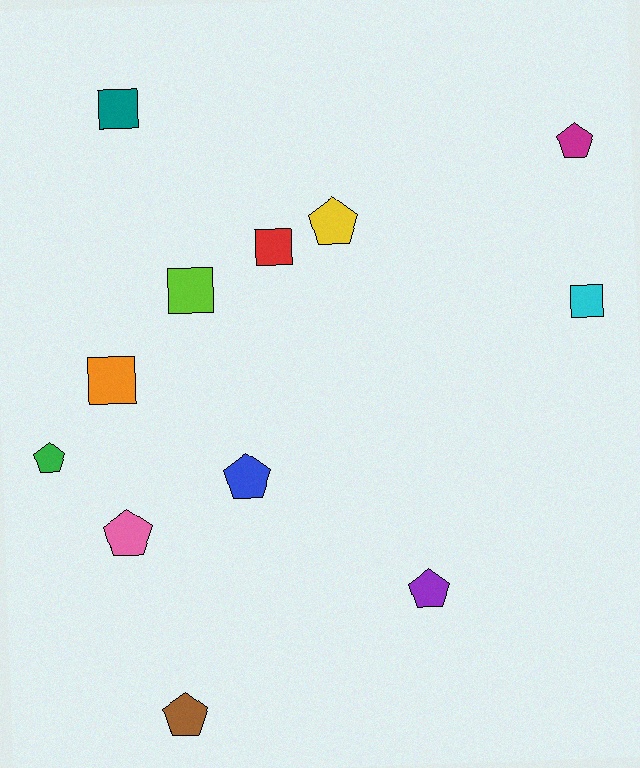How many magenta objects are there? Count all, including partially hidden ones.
There is 1 magenta object.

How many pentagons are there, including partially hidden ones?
There are 7 pentagons.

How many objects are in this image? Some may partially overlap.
There are 12 objects.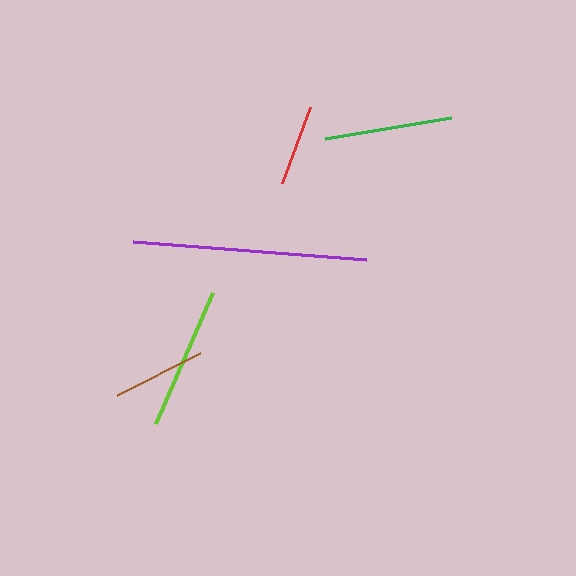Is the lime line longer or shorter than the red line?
The lime line is longer than the red line.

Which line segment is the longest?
The purple line is the longest at approximately 234 pixels.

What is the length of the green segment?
The green segment is approximately 127 pixels long.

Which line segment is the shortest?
The red line is the shortest at approximately 81 pixels.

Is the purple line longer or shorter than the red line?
The purple line is longer than the red line.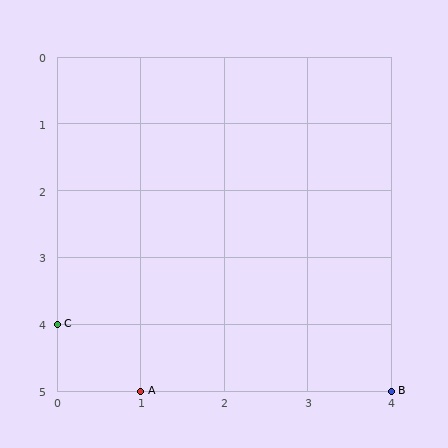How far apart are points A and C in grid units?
Points A and C are 1 column and 1 row apart (about 1.4 grid units diagonally).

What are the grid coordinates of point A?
Point A is at grid coordinates (1, 5).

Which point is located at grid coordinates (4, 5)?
Point B is at (4, 5).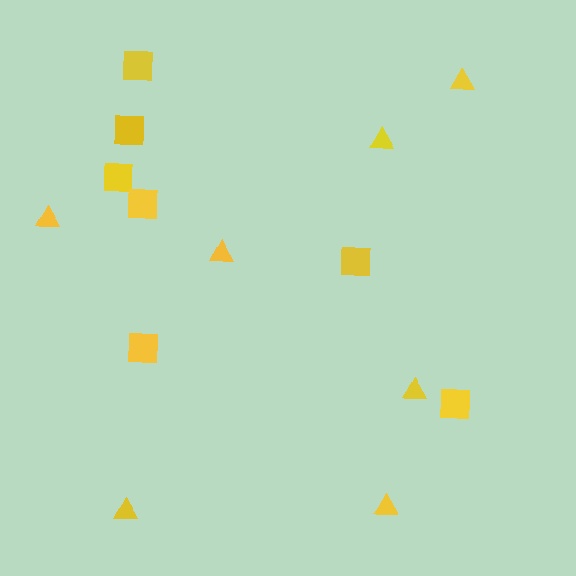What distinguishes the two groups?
There are 2 groups: one group of squares (7) and one group of triangles (7).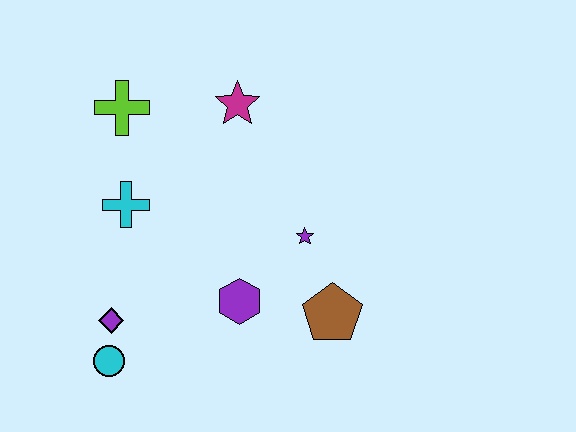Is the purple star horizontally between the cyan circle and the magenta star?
No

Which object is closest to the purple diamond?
The cyan circle is closest to the purple diamond.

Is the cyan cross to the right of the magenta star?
No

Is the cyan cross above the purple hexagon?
Yes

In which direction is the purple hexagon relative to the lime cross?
The purple hexagon is below the lime cross.